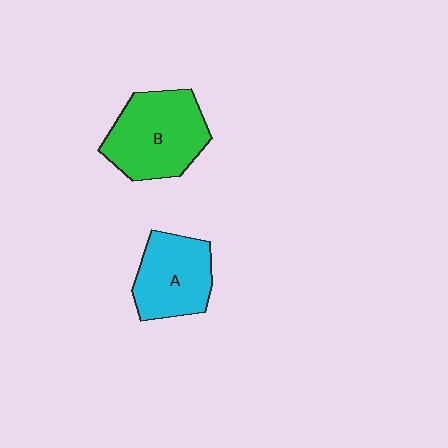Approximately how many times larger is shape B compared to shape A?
Approximately 1.3 times.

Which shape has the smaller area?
Shape A (cyan).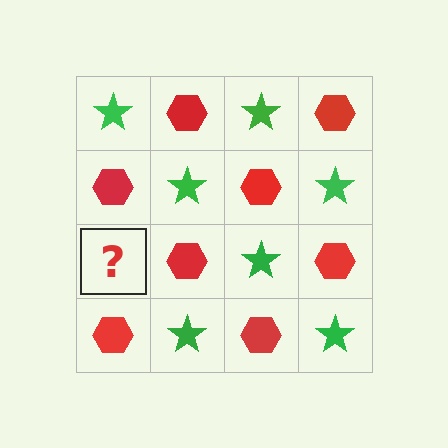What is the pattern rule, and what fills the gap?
The rule is that it alternates green star and red hexagon in a checkerboard pattern. The gap should be filled with a green star.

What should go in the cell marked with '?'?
The missing cell should contain a green star.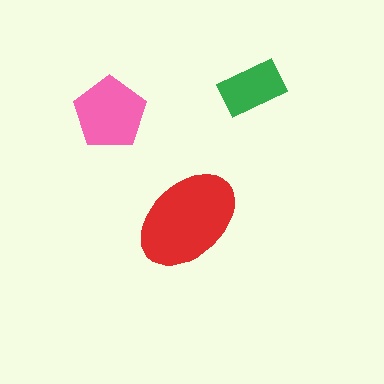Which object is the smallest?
The green rectangle.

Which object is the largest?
The red ellipse.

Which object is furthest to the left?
The pink pentagon is leftmost.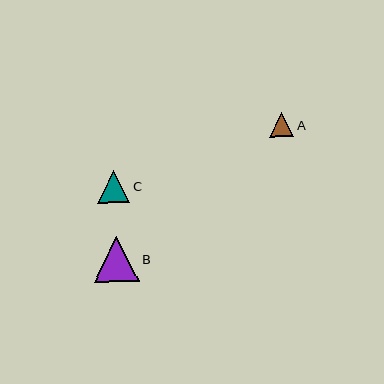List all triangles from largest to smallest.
From largest to smallest: B, C, A.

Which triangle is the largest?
Triangle B is the largest with a size of approximately 45 pixels.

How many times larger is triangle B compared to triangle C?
Triangle B is approximately 1.4 times the size of triangle C.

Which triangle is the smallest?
Triangle A is the smallest with a size of approximately 24 pixels.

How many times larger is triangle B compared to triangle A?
Triangle B is approximately 1.9 times the size of triangle A.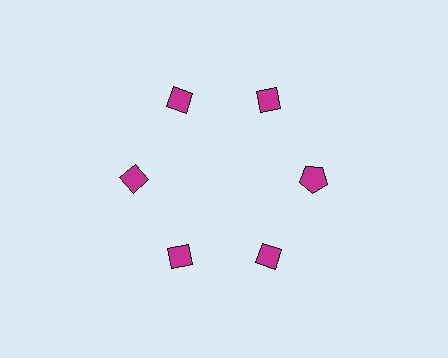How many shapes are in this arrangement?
There are 6 shapes arranged in a ring pattern.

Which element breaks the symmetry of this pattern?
The magenta pentagon at roughly the 3 o'clock position breaks the symmetry. All other shapes are magenta diamonds.